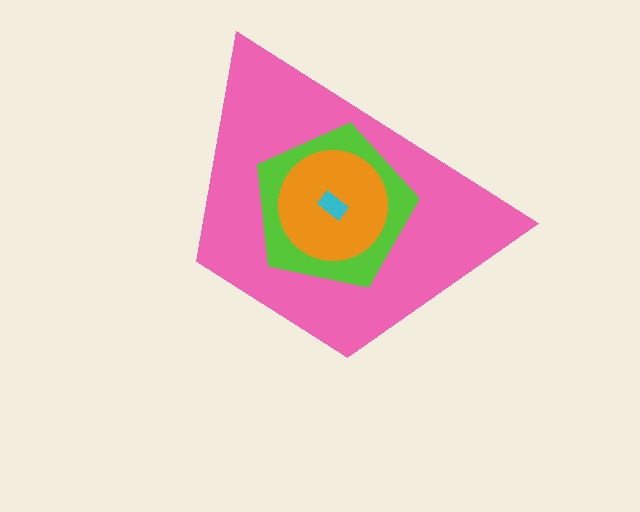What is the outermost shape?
The pink trapezoid.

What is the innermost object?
The cyan rectangle.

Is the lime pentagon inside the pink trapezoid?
Yes.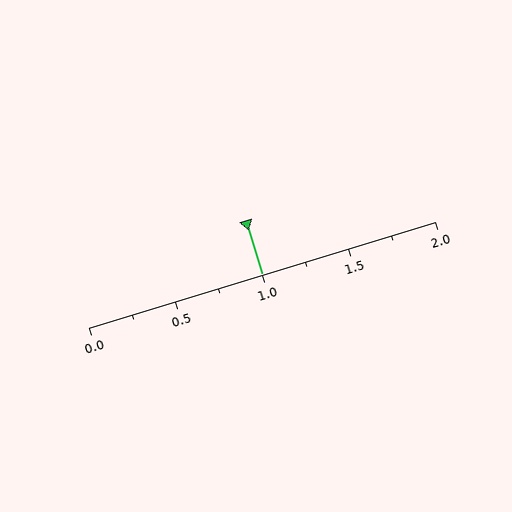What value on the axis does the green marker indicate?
The marker indicates approximately 1.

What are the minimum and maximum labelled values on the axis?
The axis runs from 0.0 to 2.0.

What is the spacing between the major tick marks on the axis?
The major ticks are spaced 0.5 apart.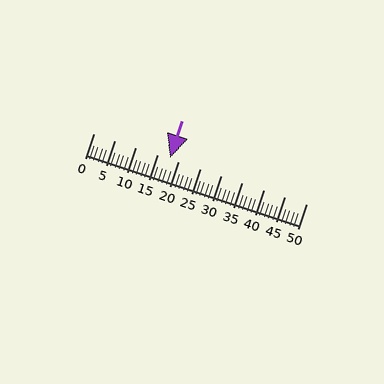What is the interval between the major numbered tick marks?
The major tick marks are spaced 5 units apart.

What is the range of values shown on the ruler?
The ruler shows values from 0 to 50.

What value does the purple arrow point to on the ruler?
The purple arrow points to approximately 18.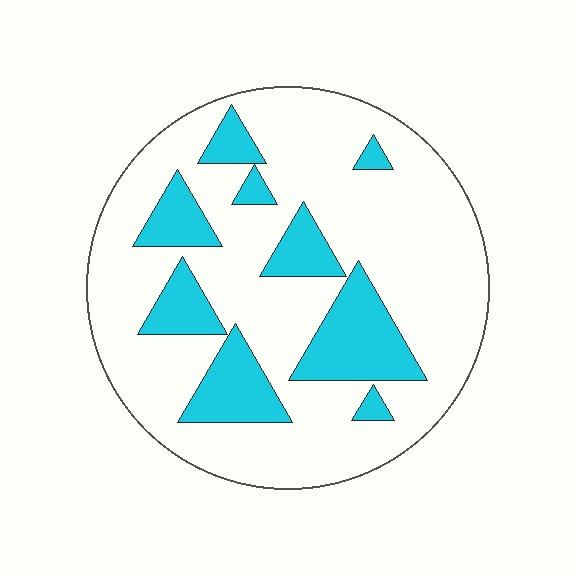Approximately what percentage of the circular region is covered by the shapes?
Approximately 25%.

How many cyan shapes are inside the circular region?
9.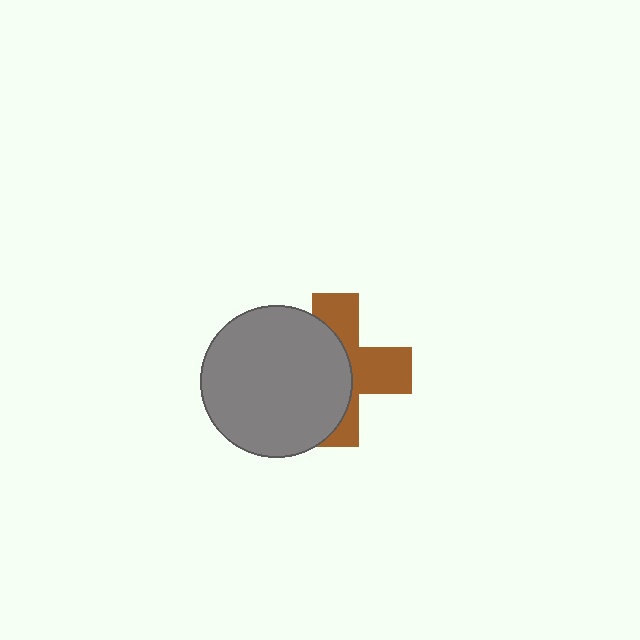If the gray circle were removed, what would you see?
You would see the complete brown cross.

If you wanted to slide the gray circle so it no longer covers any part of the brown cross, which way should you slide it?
Slide it left — that is the most direct way to separate the two shapes.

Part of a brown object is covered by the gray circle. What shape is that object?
It is a cross.